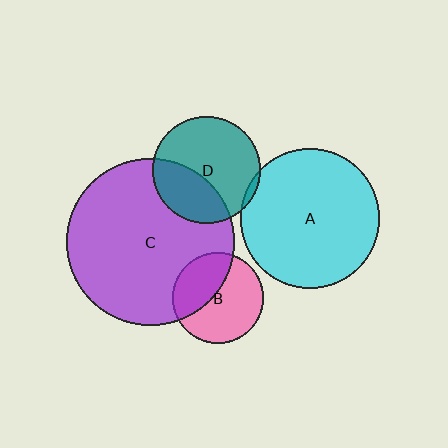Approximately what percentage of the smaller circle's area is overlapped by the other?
Approximately 35%.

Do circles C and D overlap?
Yes.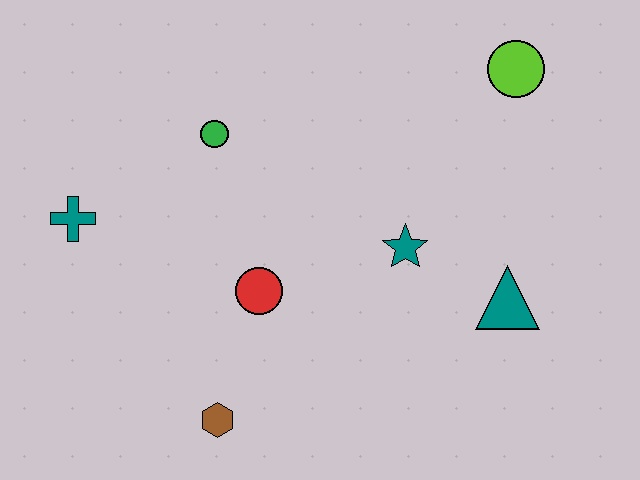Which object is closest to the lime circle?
The teal star is closest to the lime circle.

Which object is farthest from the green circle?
The teal triangle is farthest from the green circle.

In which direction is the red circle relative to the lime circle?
The red circle is to the left of the lime circle.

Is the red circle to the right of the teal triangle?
No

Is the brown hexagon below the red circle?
Yes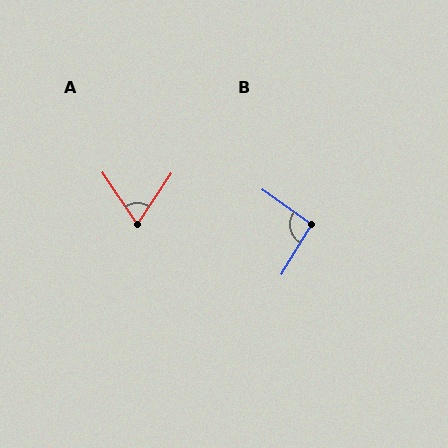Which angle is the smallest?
A, at approximately 69 degrees.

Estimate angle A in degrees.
Approximately 69 degrees.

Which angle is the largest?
B, at approximately 95 degrees.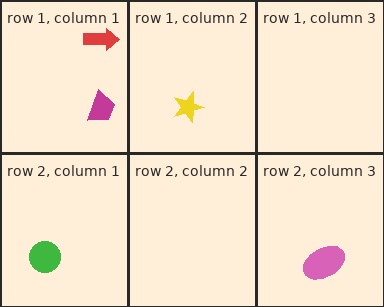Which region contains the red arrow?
The row 1, column 1 region.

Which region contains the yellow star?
The row 1, column 2 region.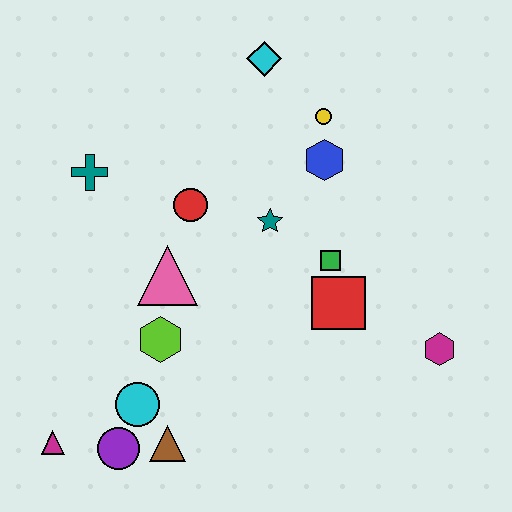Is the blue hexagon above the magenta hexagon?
Yes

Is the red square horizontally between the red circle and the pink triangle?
No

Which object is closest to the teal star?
The green square is closest to the teal star.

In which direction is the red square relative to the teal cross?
The red square is to the right of the teal cross.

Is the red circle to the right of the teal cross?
Yes